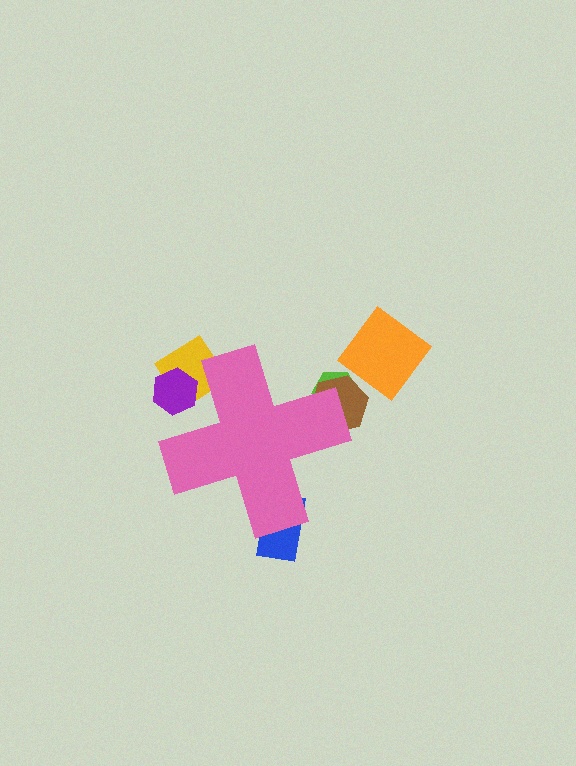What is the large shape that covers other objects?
A pink cross.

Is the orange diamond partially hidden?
No, the orange diamond is fully visible.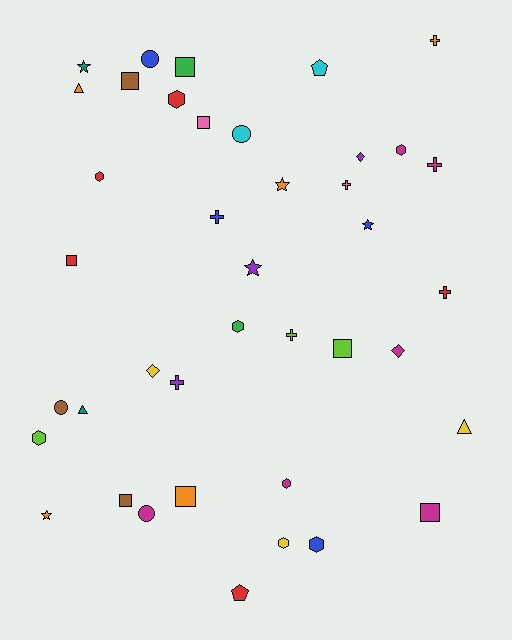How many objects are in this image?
There are 40 objects.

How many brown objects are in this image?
There are 3 brown objects.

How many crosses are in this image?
There are 7 crosses.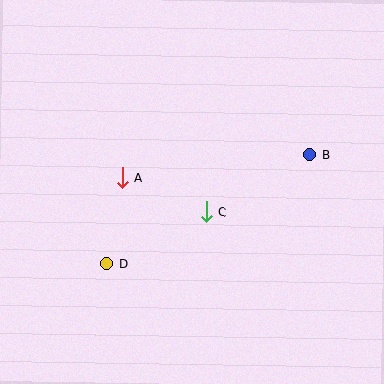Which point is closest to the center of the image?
Point C at (206, 212) is closest to the center.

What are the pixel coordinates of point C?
Point C is at (206, 212).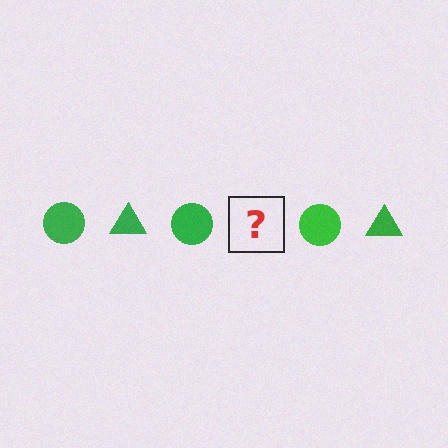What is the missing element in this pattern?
The missing element is a green triangle.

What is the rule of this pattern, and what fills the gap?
The rule is that the pattern cycles through circle, triangle shapes in green. The gap should be filled with a green triangle.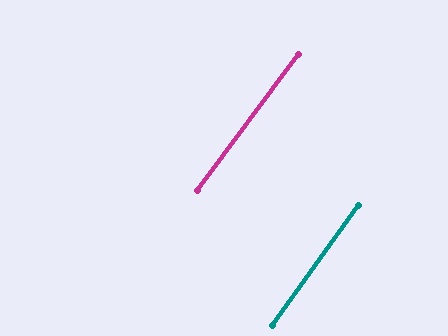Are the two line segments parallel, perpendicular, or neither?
Parallel — their directions differ by only 1.1°.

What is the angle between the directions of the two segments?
Approximately 1 degree.